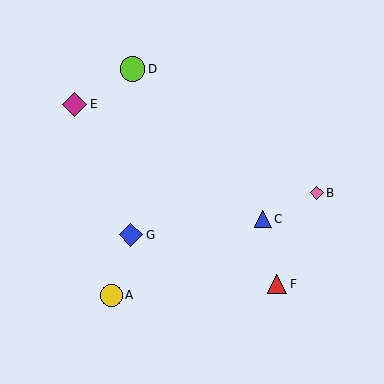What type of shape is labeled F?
Shape F is a red triangle.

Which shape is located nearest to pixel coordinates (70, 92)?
The magenta diamond (labeled E) at (75, 104) is nearest to that location.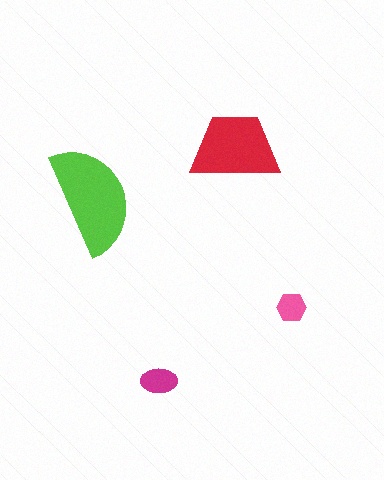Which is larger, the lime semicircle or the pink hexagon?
The lime semicircle.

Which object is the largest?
The lime semicircle.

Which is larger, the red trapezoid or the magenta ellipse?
The red trapezoid.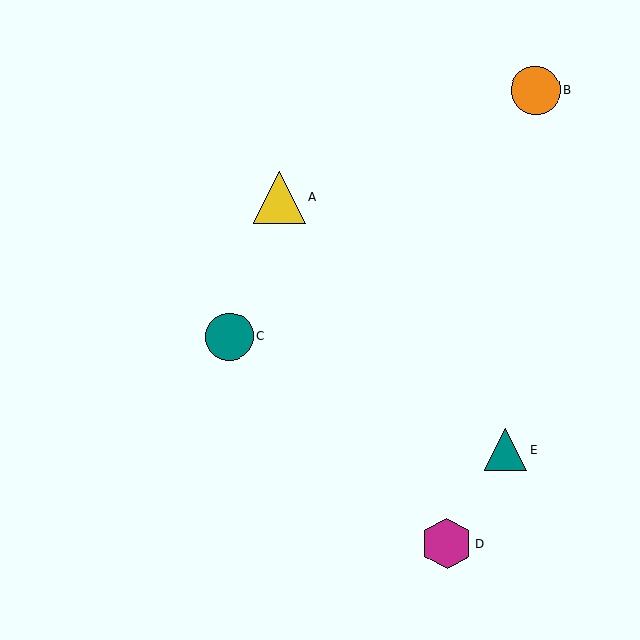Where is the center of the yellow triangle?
The center of the yellow triangle is at (280, 198).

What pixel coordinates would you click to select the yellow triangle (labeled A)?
Click at (280, 198) to select the yellow triangle A.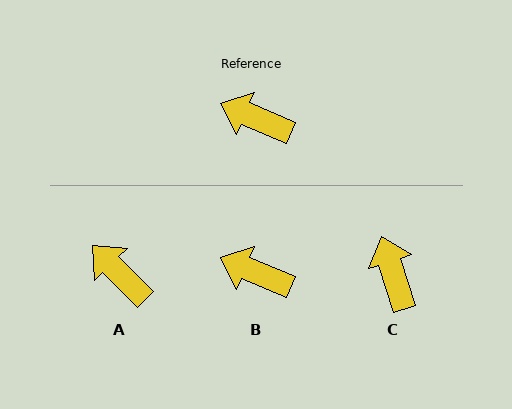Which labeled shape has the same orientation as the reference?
B.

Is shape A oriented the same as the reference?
No, it is off by about 23 degrees.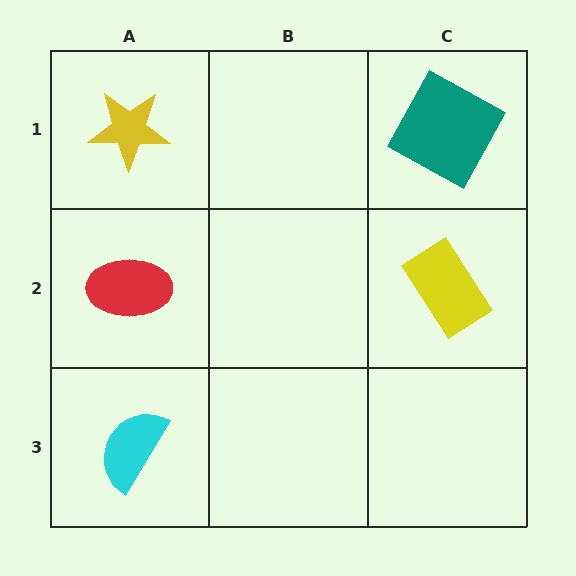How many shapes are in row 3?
1 shape.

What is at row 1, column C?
A teal square.